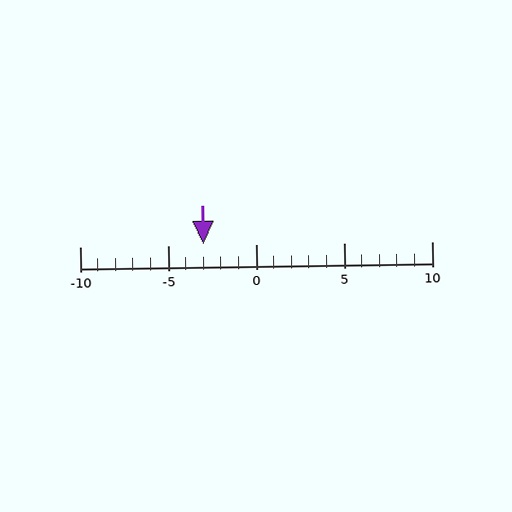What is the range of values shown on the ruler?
The ruler shows values from -10 to 10.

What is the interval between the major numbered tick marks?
The major tick marks are spaced 5 units apart.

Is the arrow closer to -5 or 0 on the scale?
The arrow is closer to -5.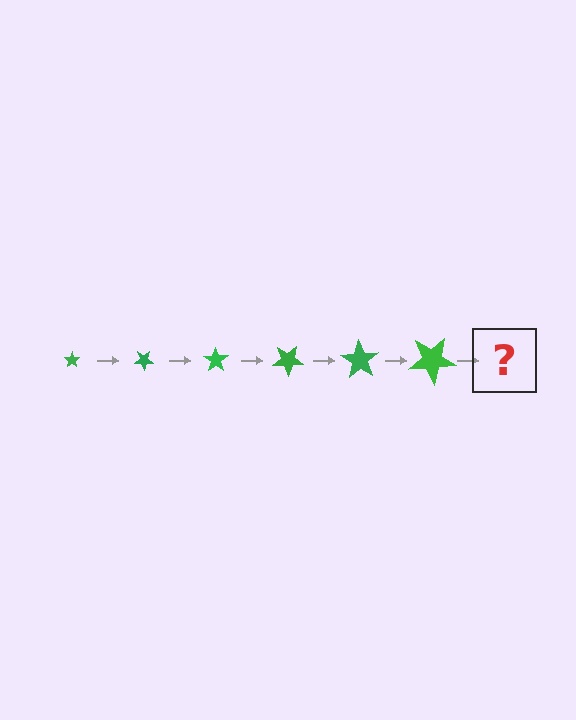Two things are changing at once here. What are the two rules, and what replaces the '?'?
The two rules are that the star grows larger each step and it rotates 35 degrees each step. The '?' should be a star, larger than the previous one and rotated 210 degrees from the start.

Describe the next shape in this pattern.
It should be a star, larger than the previous one and rotated 210 degrees from the start.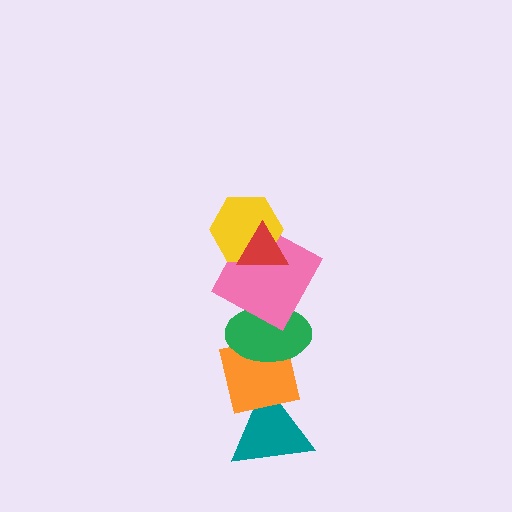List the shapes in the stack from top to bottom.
From top to bottom: the red triangle, the yellow hexagon, the pink square, the green ellipse, the orange square, the teal triangle.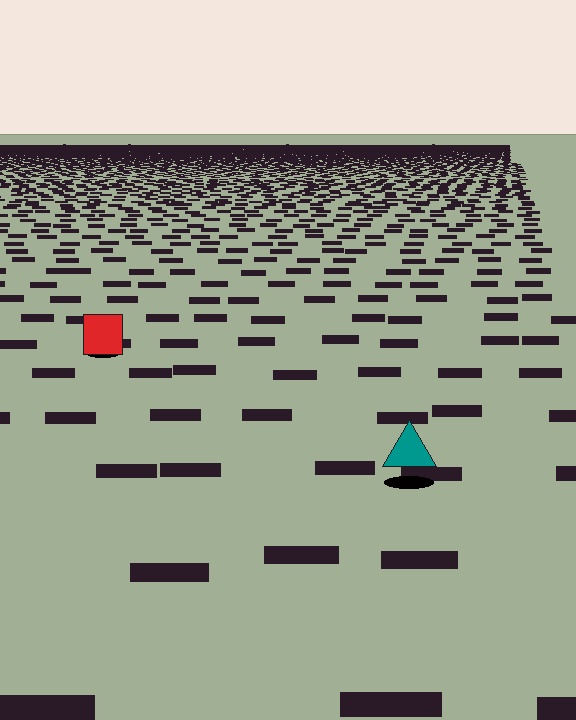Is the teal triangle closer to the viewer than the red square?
Yes. The teal triangle is closer — you can tell from the texture gradient: the ground texture is coarser near it.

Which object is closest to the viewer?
The teal triangle is closest. The texture marks near it are larger and more spread out.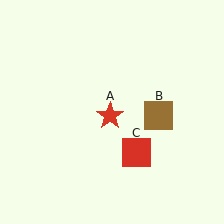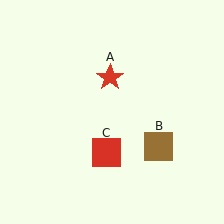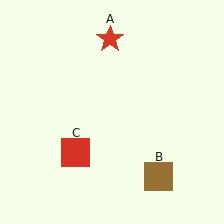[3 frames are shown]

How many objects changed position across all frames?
3 objects changed position: red star (object A), brown square (object B), red square (object C).